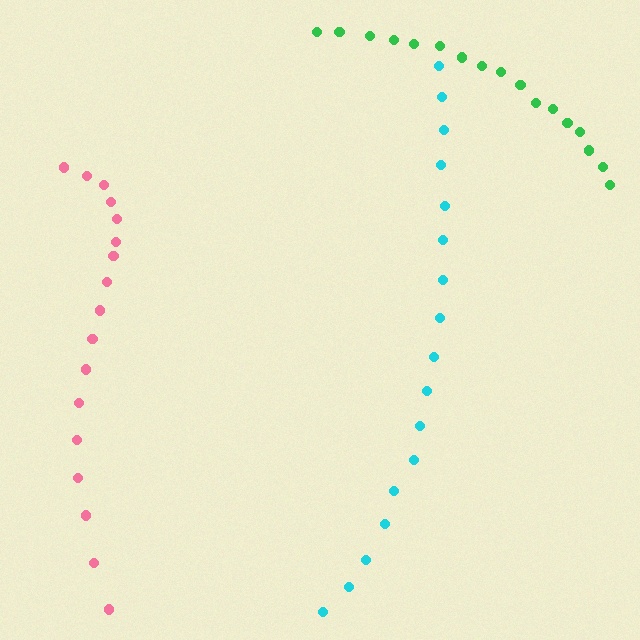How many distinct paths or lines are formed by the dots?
There are 3 distinct paths.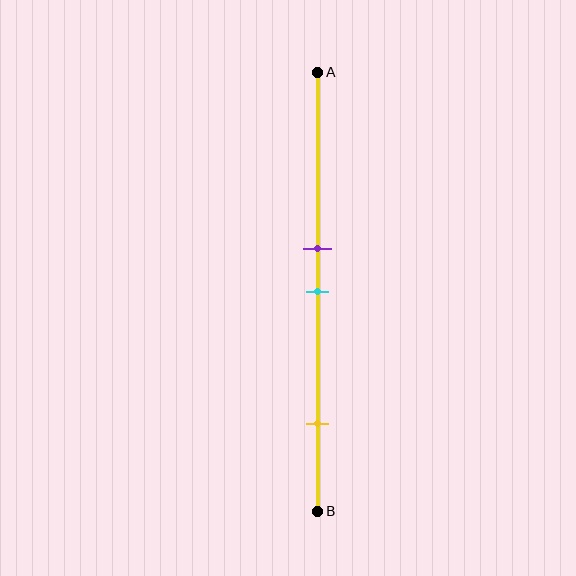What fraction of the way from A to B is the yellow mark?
The yellow mark is approximately 80% (0.8) of the way from A to B.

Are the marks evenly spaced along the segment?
No, the marks are not evenly spaced.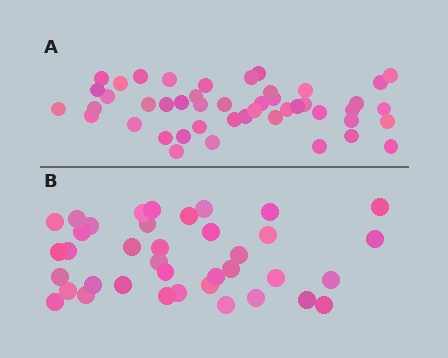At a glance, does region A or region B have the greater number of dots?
Region A (the top region) has more dots.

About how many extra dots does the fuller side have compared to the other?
Region A has roughly 8 or so more dots than region B.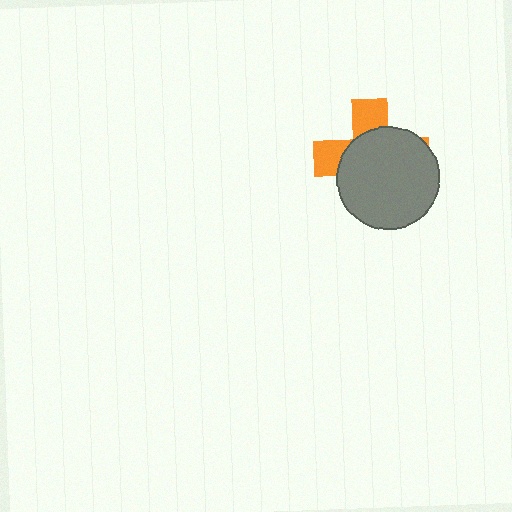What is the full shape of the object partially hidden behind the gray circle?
The partially hidden object is an orange cross.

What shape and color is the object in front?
The object in front is a gray circle.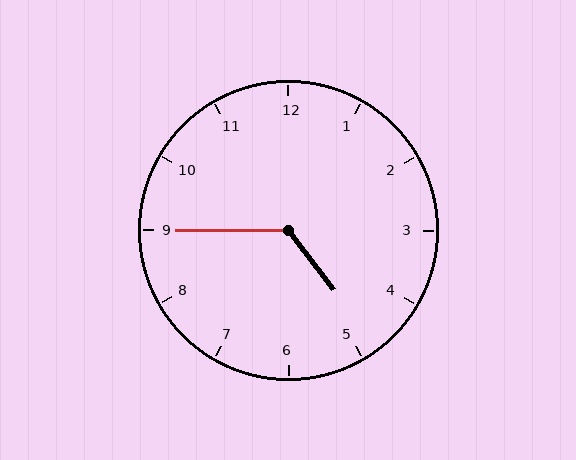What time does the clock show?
4:45.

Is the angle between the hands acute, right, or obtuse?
It is obtuse.